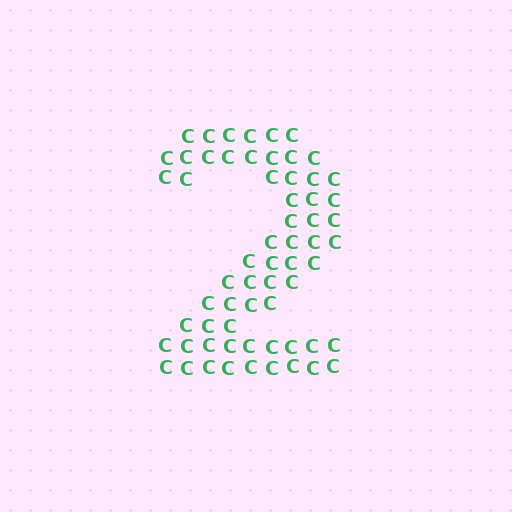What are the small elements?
The small elements are letter C's.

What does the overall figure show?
The overall figure shows the digit 2.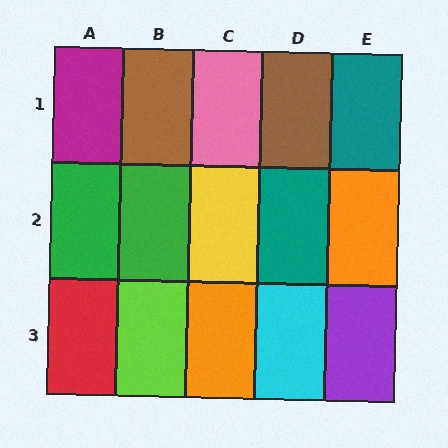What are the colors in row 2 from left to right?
Green, green, yellow, teal, orange.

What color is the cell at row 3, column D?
Cyan.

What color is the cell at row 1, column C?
Pink.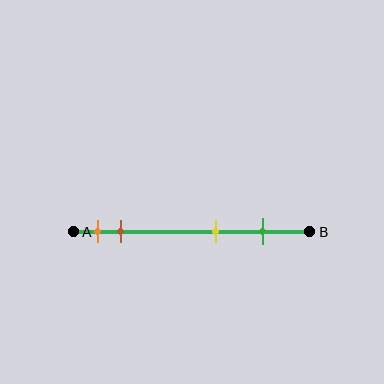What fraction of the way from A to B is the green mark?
The green mark is approximately 80% (0.8) of the way from A to B.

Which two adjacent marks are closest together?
The orange and brown marks are the closest adjacent pair.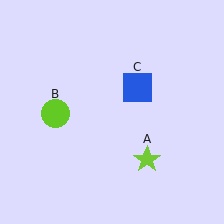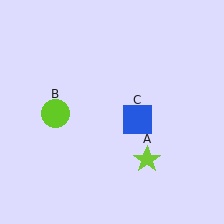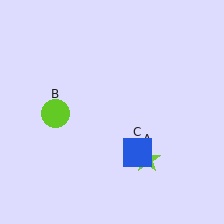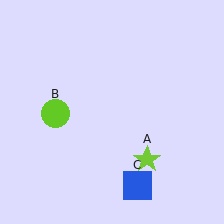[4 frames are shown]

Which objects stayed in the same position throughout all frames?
Lime star (object A) and lime circle (object B) remained stationary.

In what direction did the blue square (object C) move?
The blue square (object C) moved down.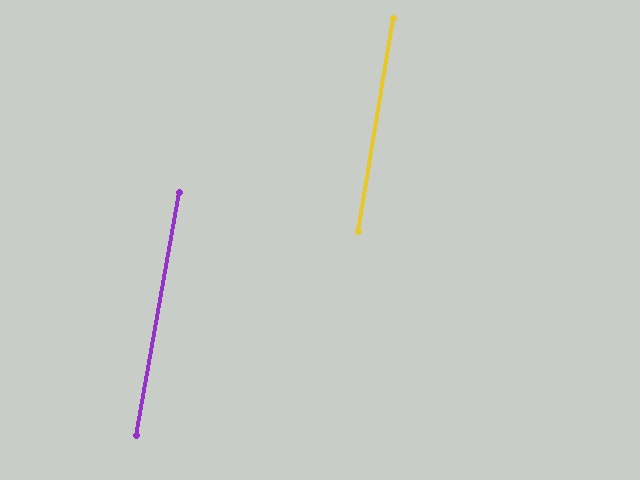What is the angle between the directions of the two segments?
Approximately 1 degree.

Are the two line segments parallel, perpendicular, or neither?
Parallel — their directions differ by only 0.9°.